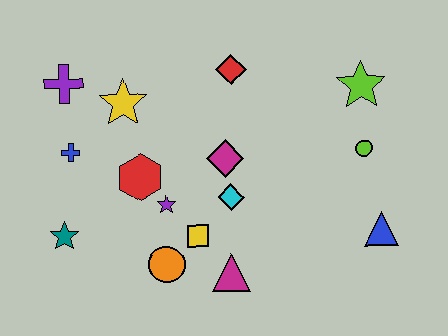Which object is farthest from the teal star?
The lime star is farthest from the teal star.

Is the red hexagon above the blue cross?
No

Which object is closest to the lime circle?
The lime star is closest to the lime circle.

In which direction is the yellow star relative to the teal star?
The yellow star is above the teal star.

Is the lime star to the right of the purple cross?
Yes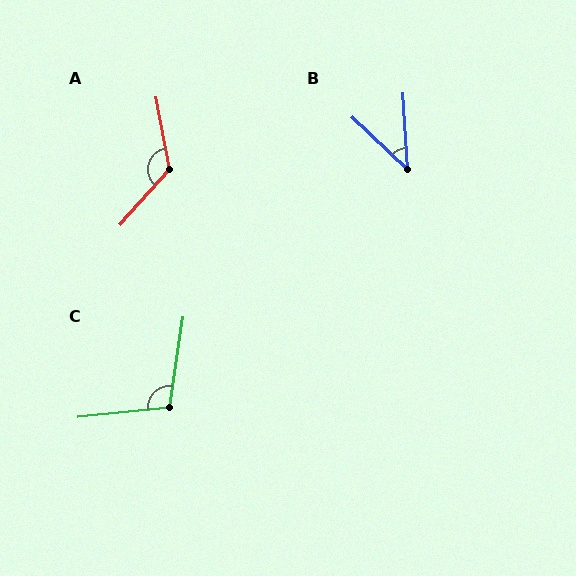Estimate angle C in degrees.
Approximately 104 degrees.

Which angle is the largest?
A, at approximately 128 degrees.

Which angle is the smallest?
B, at approximately 43 degrees.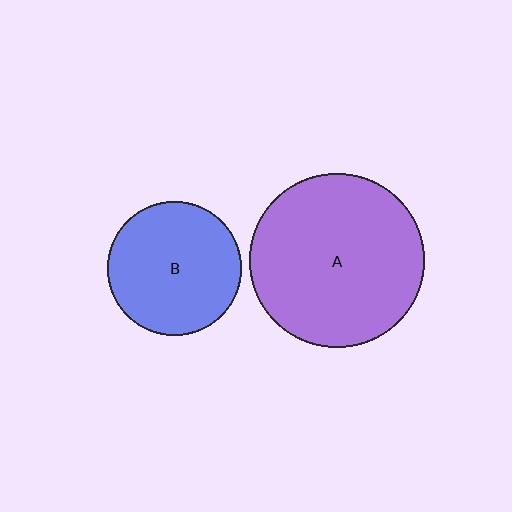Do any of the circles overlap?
No, none of the circles overlap.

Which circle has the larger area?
Circle A (purple).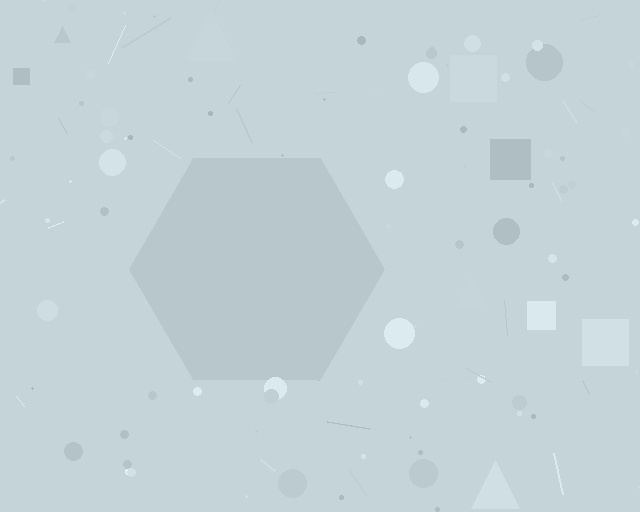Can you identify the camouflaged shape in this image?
The camouflaged shape is a hexagon.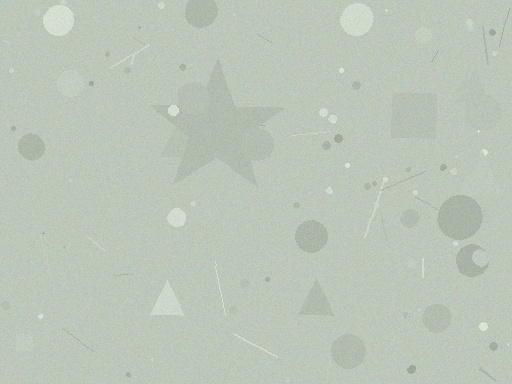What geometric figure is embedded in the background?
A star is embedded in the background.